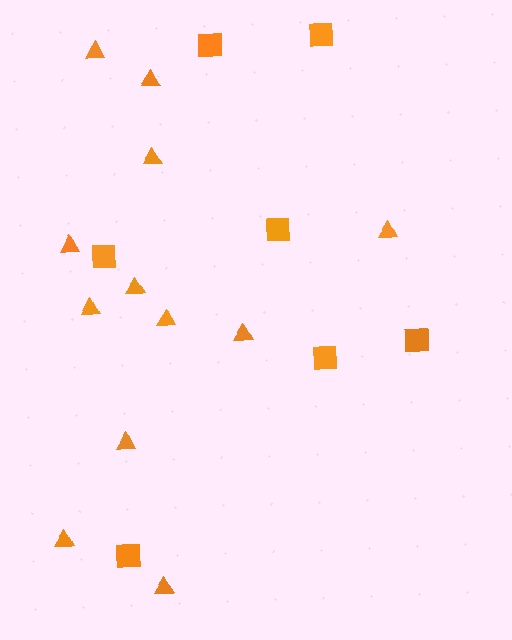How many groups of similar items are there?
There are 2 groups: one group of triangles (12) and one group of squares (7).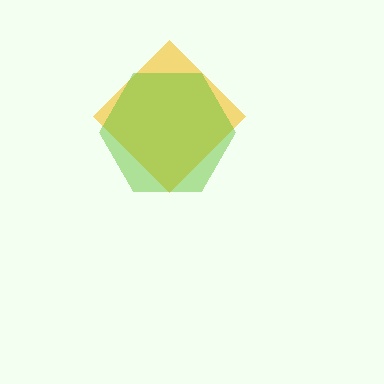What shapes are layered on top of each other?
The layered shapes are: a yellow diamond, a lime hexagon.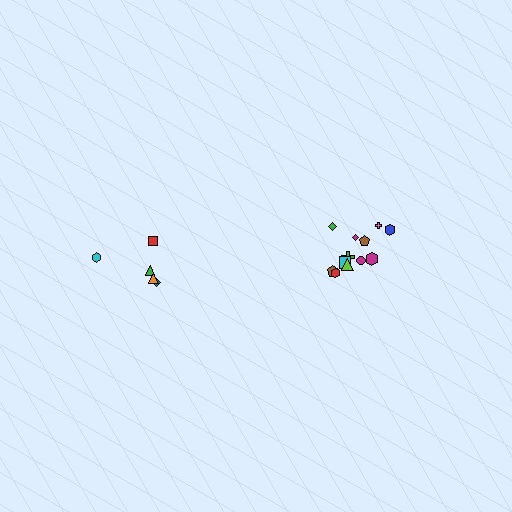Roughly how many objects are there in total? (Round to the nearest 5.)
Roughly 15 objects in total.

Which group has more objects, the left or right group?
The right group.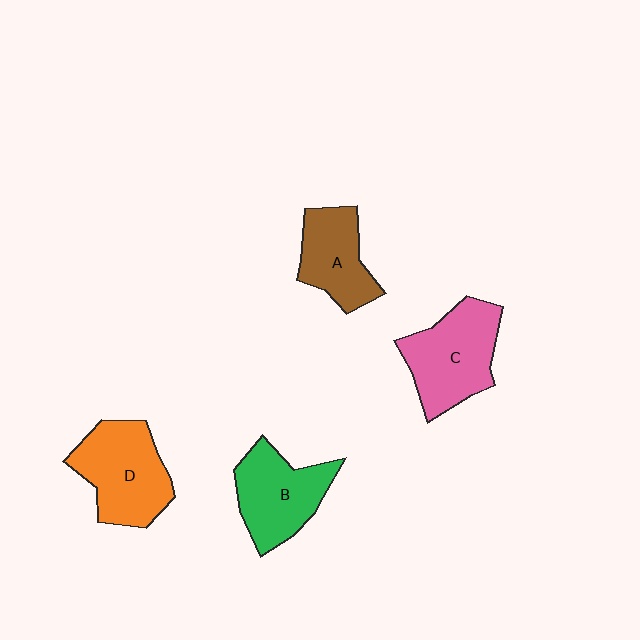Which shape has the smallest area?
Shape A (brown).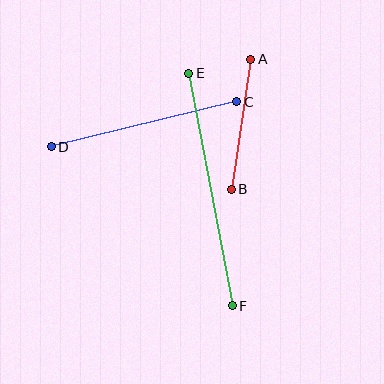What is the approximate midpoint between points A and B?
The midpoint is at approximately (241, 124) pixels.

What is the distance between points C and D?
The distance is approximately 191 pixels.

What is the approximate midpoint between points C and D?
The midpoint is at approximately (144, 124) pixels.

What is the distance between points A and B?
The distance is approximately 132 pixels.